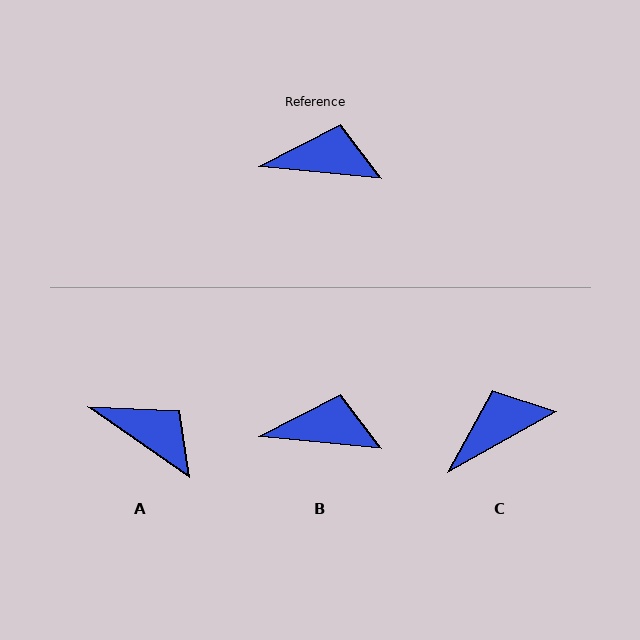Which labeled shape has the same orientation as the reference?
B.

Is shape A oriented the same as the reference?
No, it is off by about 29 degrees.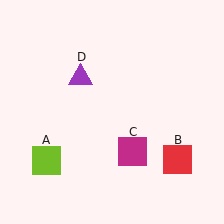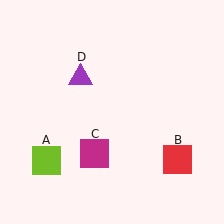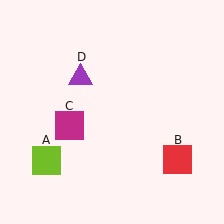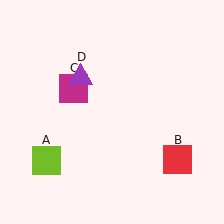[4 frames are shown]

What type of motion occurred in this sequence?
The magenta square (object C) rotated clockwise around the center of the scene.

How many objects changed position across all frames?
1 object changed position: magenta square (object C).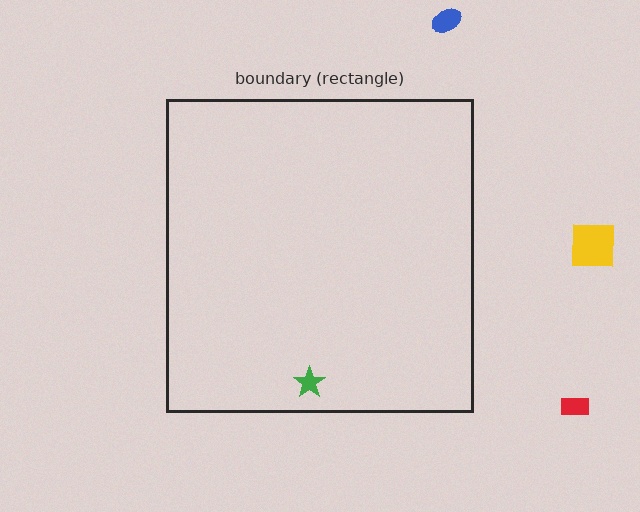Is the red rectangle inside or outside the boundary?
Outside.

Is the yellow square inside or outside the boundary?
Outside.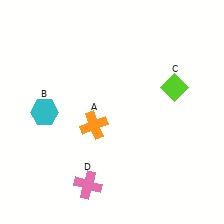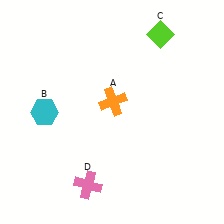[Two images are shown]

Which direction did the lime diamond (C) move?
The lime diamond (C) moved up.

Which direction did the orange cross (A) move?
The orange cross (A) moved up.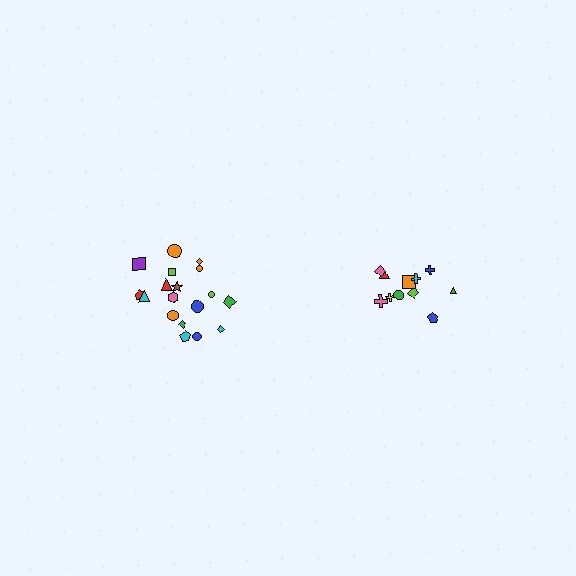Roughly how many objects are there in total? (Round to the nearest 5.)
Roughly 30 objects in total.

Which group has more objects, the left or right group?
The left group.